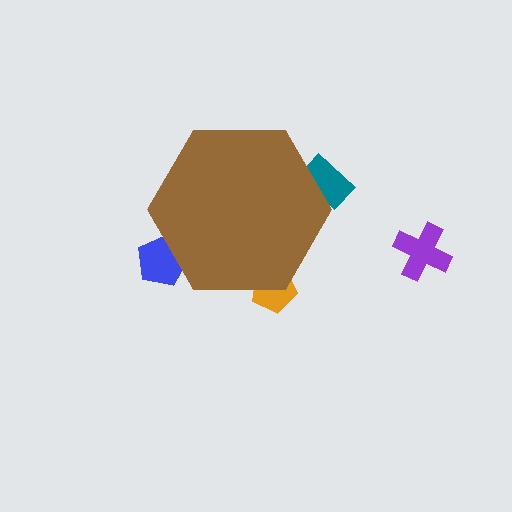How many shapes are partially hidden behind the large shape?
3 shapes are partially hidden.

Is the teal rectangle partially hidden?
Yes, the teal rectangle is partially hidden behind the brown hexagon.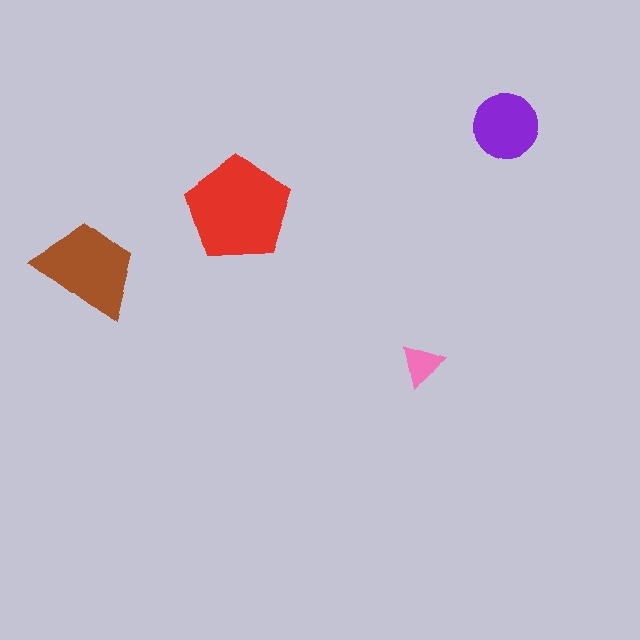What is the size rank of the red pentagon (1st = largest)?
1st.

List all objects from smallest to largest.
The pink triangle, the purple circle, the brown trapezoid, the red pentagon.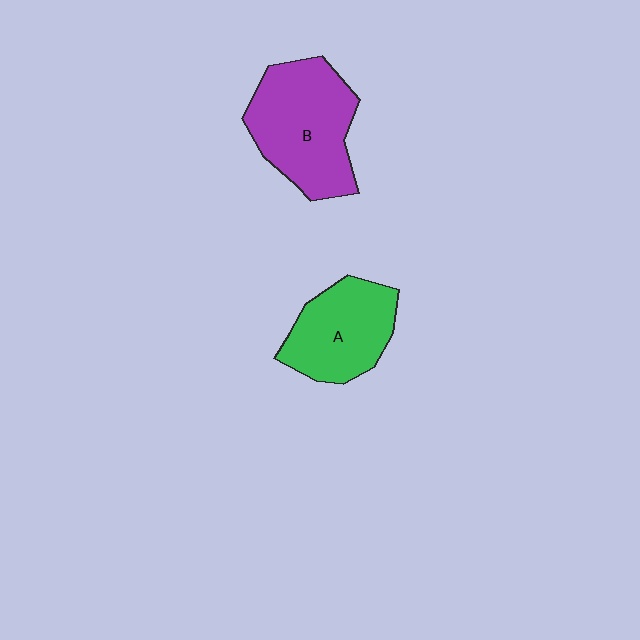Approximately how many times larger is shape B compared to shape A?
Approximately 1.3 times.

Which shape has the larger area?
Shape B (purple).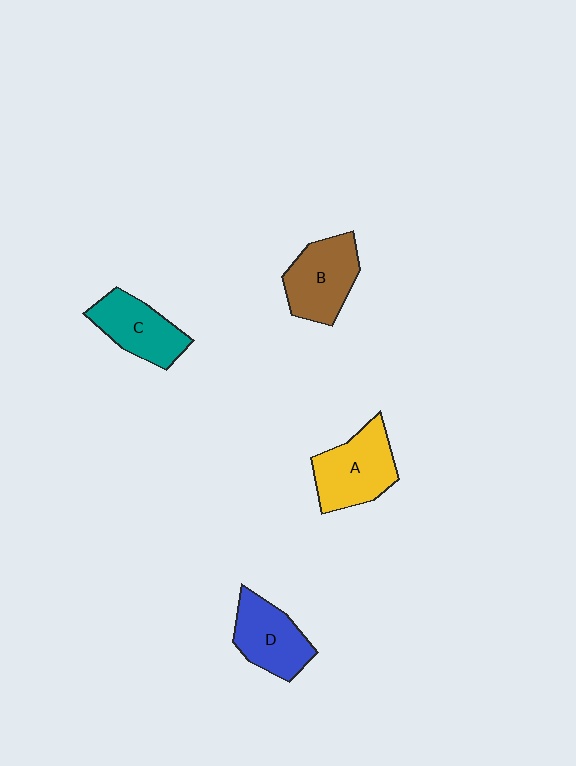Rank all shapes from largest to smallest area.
From largest to smallest: A (yellow), B (brown), D (blue), C (teal).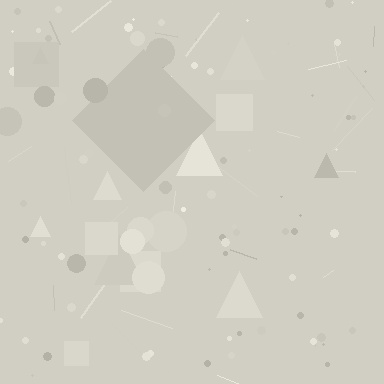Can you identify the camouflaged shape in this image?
The camouflaged shape is a diamond.